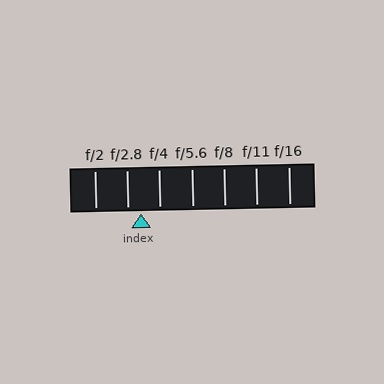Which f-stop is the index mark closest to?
The index mark is closest to f/2.8.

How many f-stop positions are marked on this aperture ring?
There are 7 f-stop positions marked.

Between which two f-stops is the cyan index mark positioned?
The index mark is between f/2.8 and f/4.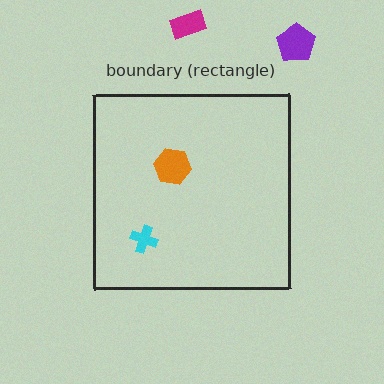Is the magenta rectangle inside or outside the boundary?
Outside.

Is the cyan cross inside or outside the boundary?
Inside.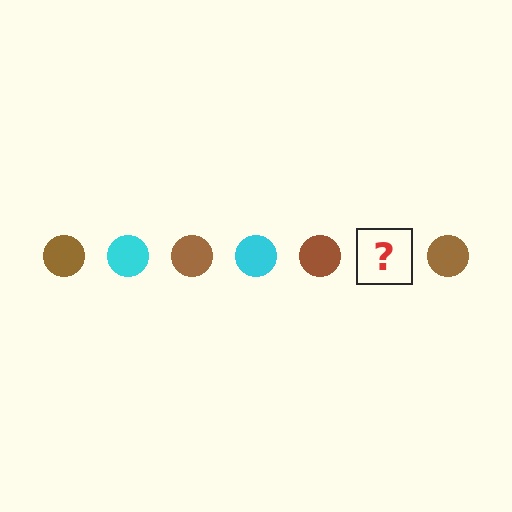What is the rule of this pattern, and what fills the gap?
The rule is that the pattern cycles through brown, cyan circles. The gap should be filled with a cyan circle.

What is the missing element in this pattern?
The missing element is a cyan circle.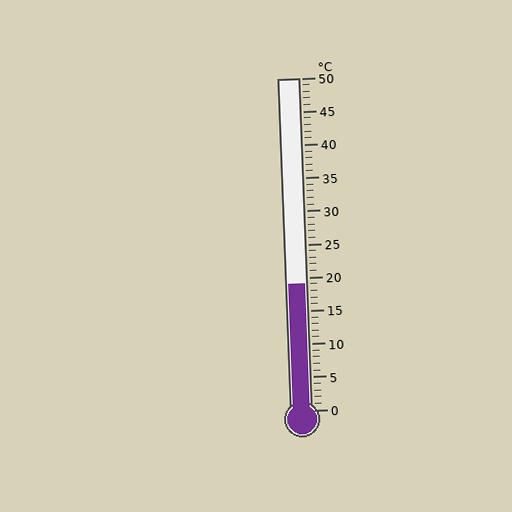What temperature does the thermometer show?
The thermometer shows approximately 19°C.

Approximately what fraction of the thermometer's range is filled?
The thermometer is filled to approximately 40% of its range.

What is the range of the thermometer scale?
The thermometer scale ranges from 0°C to 50°C.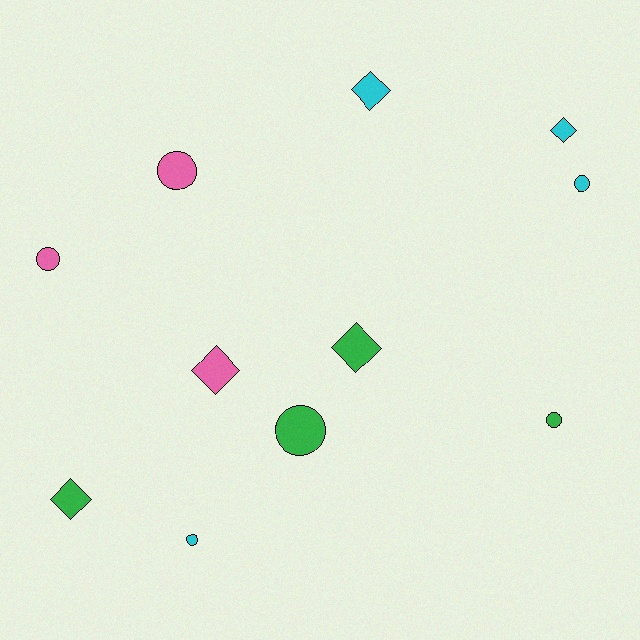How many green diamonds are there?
There are 2 green diamonds.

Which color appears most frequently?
Cyan, with 4 objects.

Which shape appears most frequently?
Circle, with 6 objects.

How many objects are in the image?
There are 11 objects.